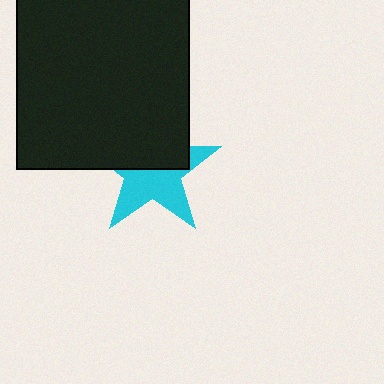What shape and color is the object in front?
The object in front is a black square.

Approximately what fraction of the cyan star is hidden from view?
Roughly 48% of the cyan star is hidden behind the black square.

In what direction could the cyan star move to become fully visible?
The cyan star could move down. That would shift it out from behind the black square entirely.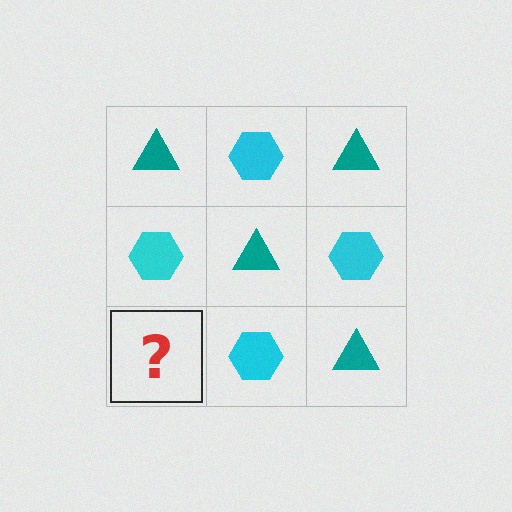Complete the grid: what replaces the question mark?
The question mark should be replaced with a teal triangle.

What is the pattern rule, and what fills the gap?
The rule is that it alternates teal triangle and cyan hexagon in a checkerboard pattern. The gap should be filled with a teal triangle.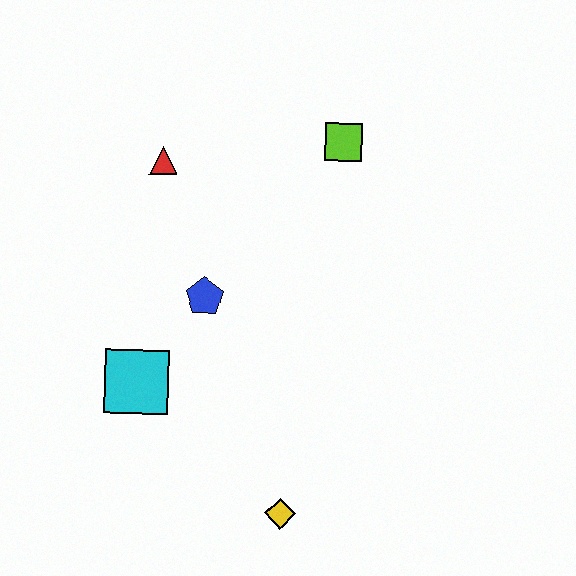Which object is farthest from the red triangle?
The yellow diamond is farthest from the red triangle.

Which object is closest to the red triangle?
The blue pentagon is closest to the red triangle.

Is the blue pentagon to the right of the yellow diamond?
No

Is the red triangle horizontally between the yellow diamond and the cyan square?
Yes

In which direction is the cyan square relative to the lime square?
The cyan square is below the lime square.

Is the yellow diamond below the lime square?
Yes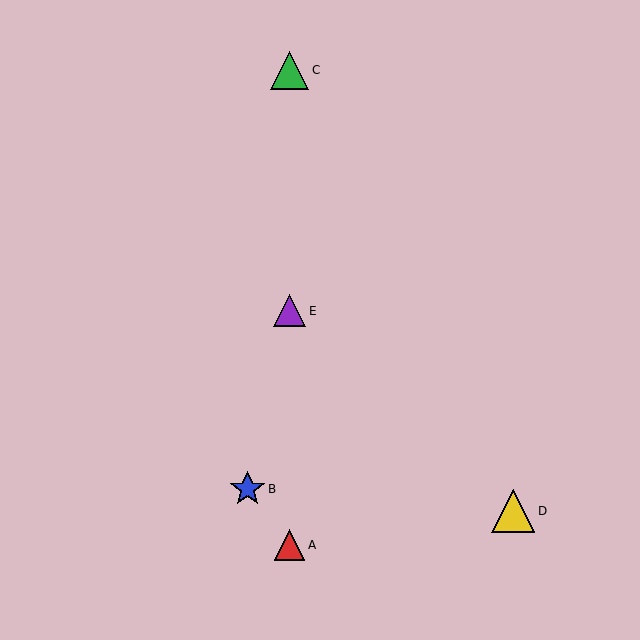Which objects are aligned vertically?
Objects A, C, E are aligned vertically.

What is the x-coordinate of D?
Object D is at x≈513.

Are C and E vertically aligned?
Yes, both are at x≈289.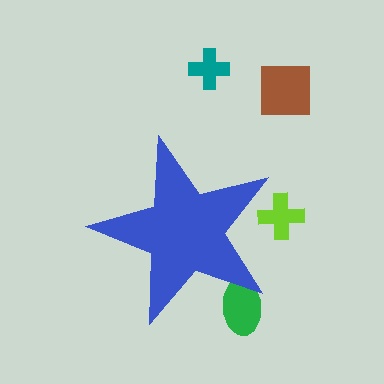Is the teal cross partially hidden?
No, the teal cross is fully visible.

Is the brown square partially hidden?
No, the brown square is fully visible.